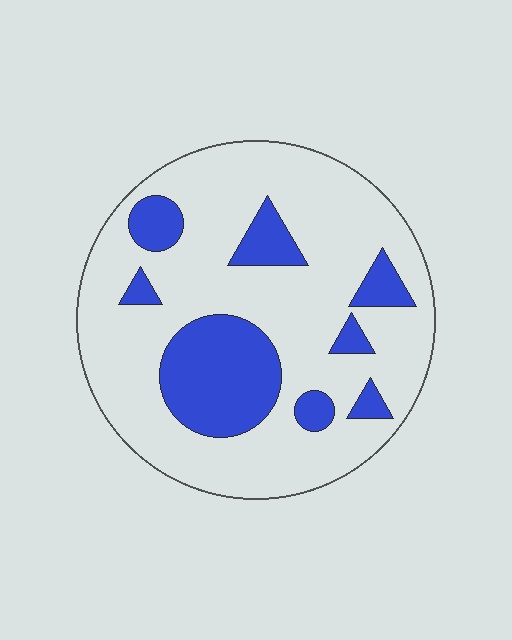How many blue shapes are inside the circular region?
8.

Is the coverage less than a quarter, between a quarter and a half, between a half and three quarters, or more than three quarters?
Less than a quarter.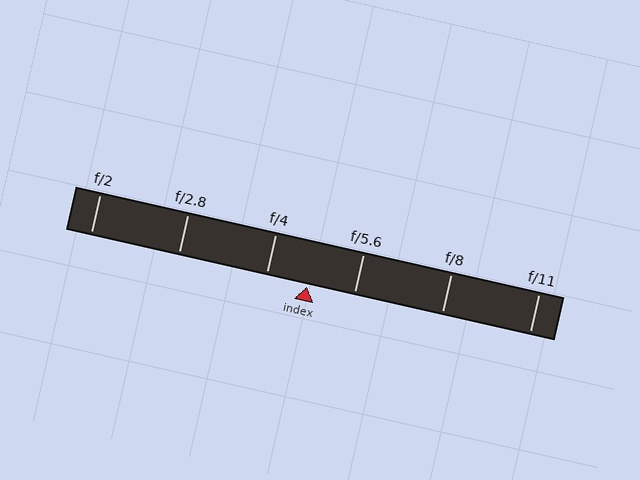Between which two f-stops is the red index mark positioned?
The index mark is between f/4 and f/5.6.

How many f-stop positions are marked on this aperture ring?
There are 6 f-stop positions marked.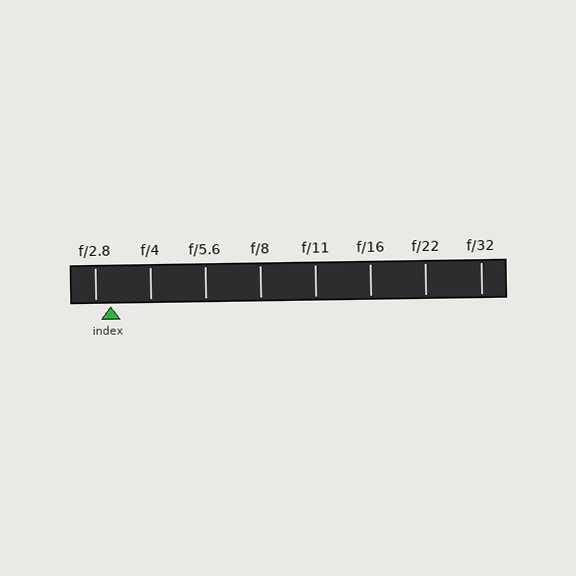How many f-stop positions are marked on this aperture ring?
There are 8 f-stop positions marked.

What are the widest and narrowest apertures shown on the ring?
The widest aperture shown is f/2.8 and the narrowest is f/32.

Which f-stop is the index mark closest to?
The index mark is closest to f/2.8.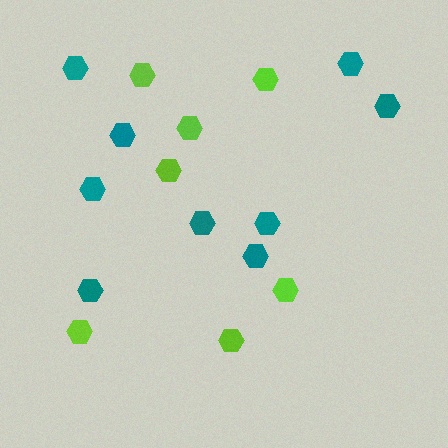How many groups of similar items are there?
There are 2 groups: one group of teal hexagons (9) and one group of lime hexagons (7).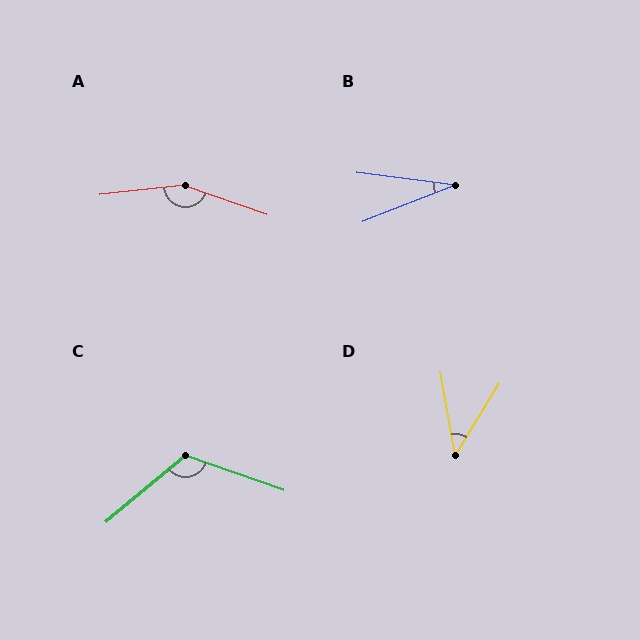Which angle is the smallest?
B, at approximately 29 degrees.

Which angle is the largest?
A, at approximately 154 degrees.